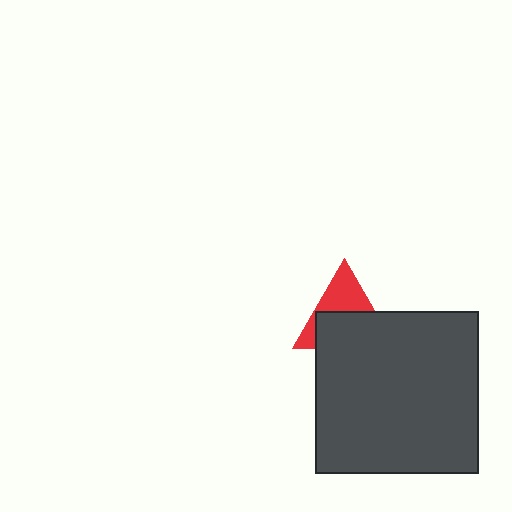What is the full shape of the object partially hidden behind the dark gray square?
The partially hidden object is a red triangle.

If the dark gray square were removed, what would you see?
You would see the complete red triangle.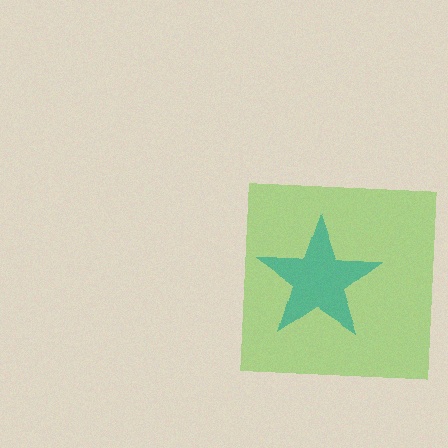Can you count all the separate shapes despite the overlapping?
Yes, there are 2 separate shapes.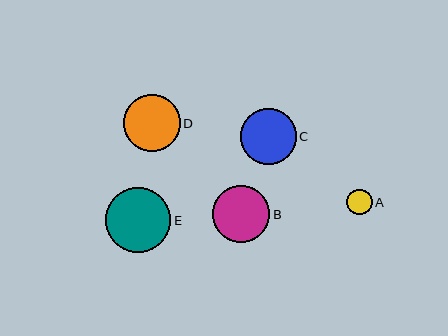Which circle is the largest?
Circle E is the largest with a size of approximately 66 pixels.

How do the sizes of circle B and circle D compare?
Circle B and circle D are approximately the same size.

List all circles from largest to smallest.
From largest to smallest: E, B, D, C, A.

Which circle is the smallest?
Circle A is the smallest with a size of approximately 25 pixels.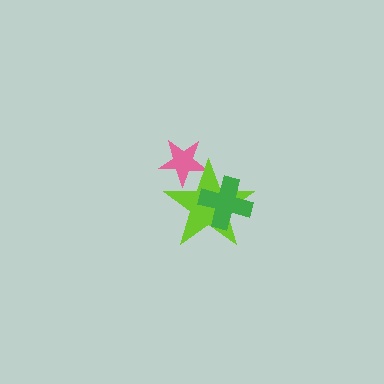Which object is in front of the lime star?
The green cross is in front of the lime star.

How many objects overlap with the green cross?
1 object overlaps with the green cross.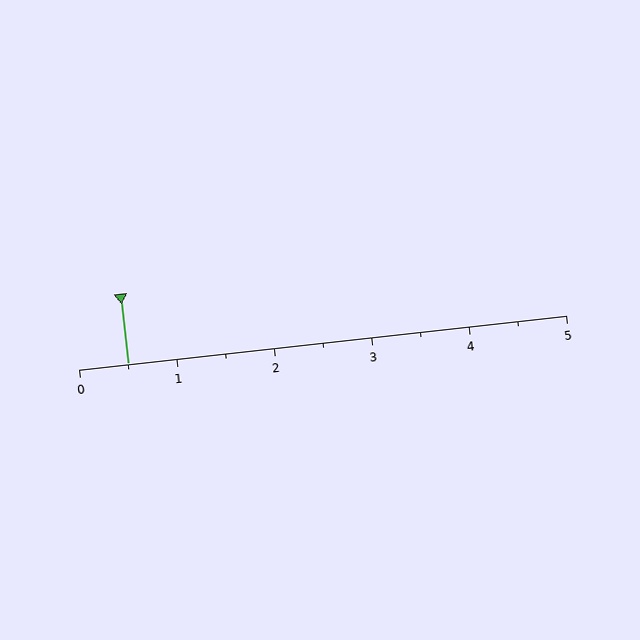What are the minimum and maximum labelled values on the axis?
The axis runs from 0 to 5.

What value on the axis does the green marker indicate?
The marker indicates approximately 0.5.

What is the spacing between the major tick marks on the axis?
The major ticks are spaced 1 apart.